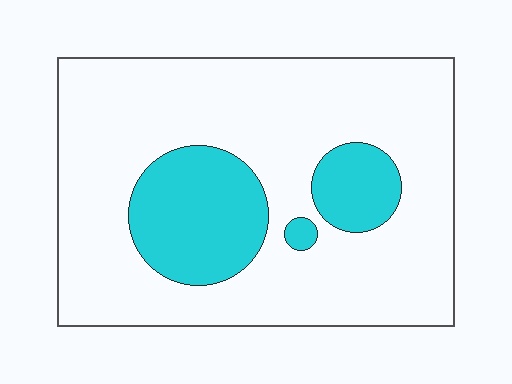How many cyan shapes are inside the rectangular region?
3.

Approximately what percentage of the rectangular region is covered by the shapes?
Approximately 20%.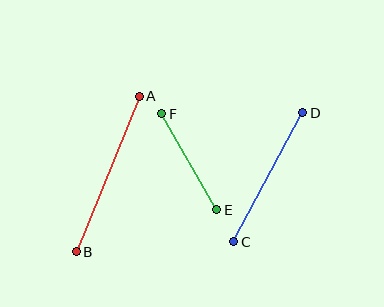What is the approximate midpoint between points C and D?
The midpoint is at approximately (268, 177) pixels.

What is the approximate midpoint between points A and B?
The midpoint is at approximately (108, 174) pixels.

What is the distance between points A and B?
The distance is approximately 168 pixels.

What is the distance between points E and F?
The distance is approximately 111 pixels.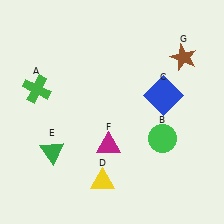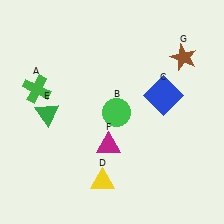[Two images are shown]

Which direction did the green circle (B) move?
The green circle (B) moved left.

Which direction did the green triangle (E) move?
The green triangle (E) moved up.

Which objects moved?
The objects that moved are: the green circle (B), the green triangle (E).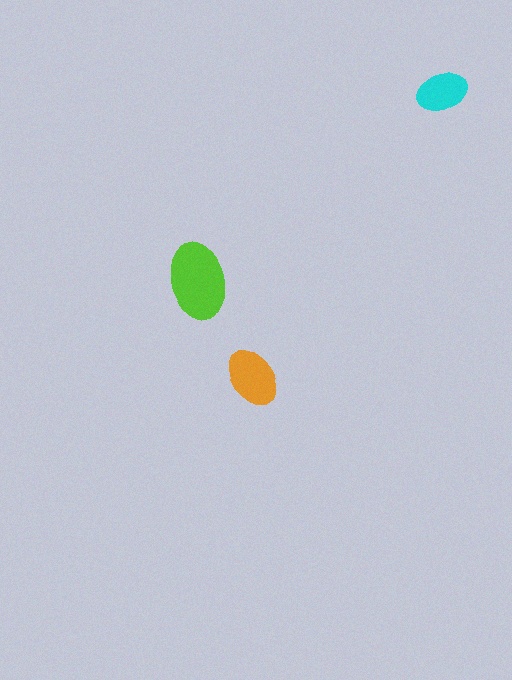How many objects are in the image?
There are 3 objects in the image.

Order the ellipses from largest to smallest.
the lime one, the orange one, the cyan one.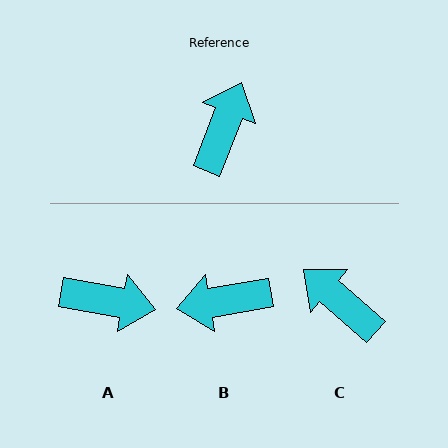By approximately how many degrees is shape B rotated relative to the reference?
Approximately 121 degrees counter-clockwise.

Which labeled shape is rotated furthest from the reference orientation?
B, about 121 degrees away.